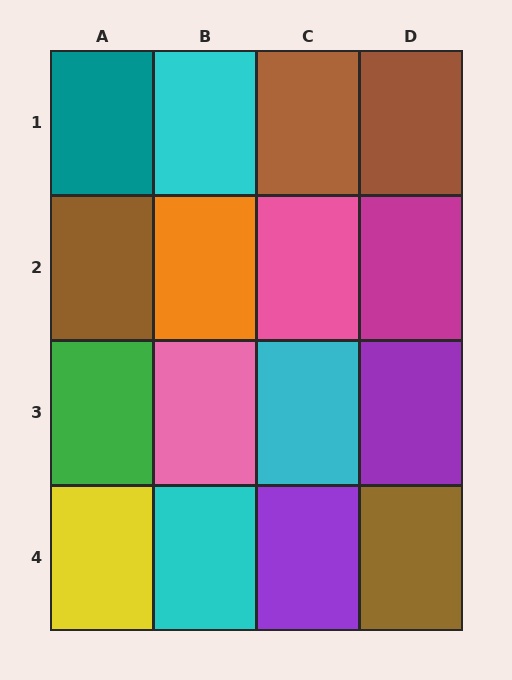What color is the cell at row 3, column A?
Green.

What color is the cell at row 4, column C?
Purple.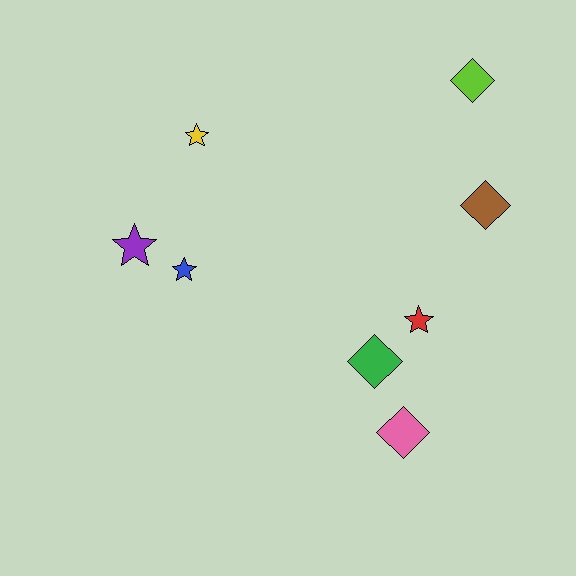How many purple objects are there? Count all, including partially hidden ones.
There is 1 purple object.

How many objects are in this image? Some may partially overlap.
There are 8 objects.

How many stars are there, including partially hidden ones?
There are 4 stars.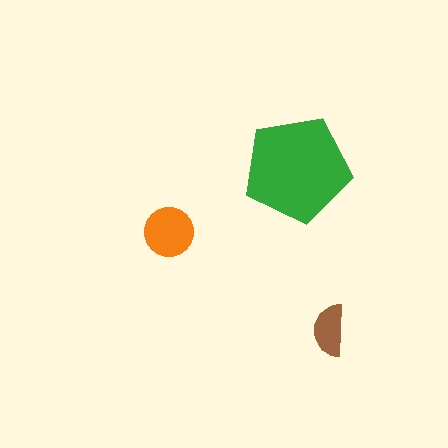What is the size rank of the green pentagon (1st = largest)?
1st.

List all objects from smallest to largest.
The brown semicircle, the orange circle, the green pentagon.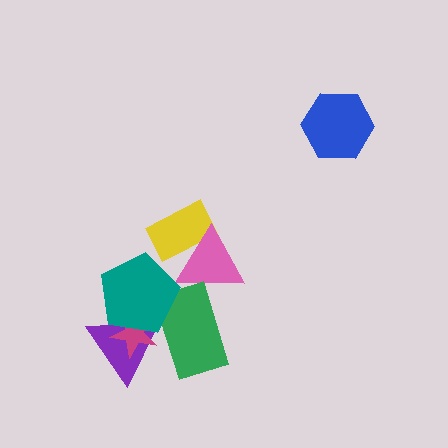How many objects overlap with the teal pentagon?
3 objects overlap with the teal pentagon.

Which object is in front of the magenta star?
The teal pentagon is in front of the magenta star.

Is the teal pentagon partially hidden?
No, no other shape covers it.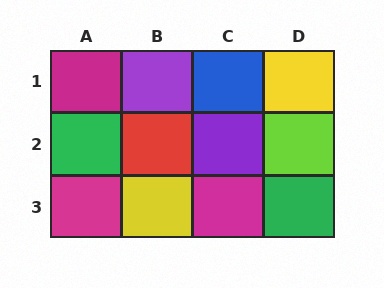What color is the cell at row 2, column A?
Green.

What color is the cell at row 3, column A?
Magenta.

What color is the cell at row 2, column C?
Purple.